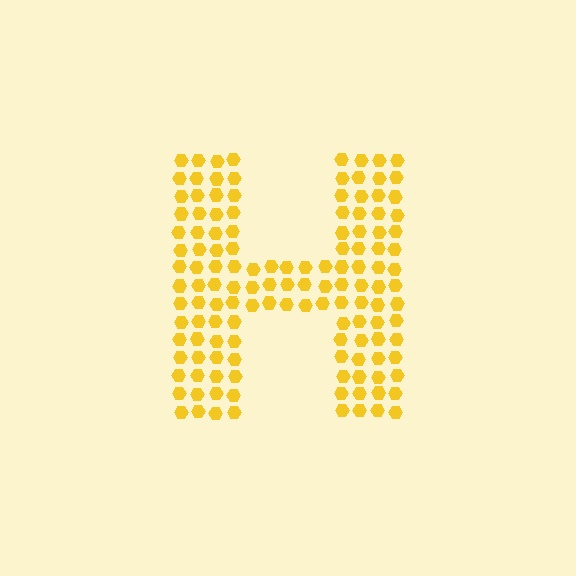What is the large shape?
The large shape is the letter H.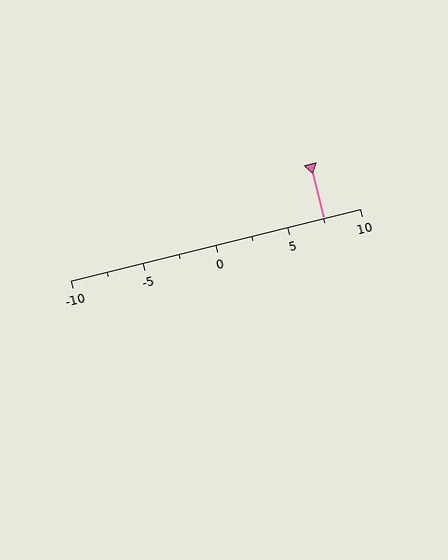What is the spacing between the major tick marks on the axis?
The major ticks are spaced 5 apart.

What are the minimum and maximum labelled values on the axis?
The axis runs from -10 to 10.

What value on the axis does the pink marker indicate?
The marker indicates approximately 7.5.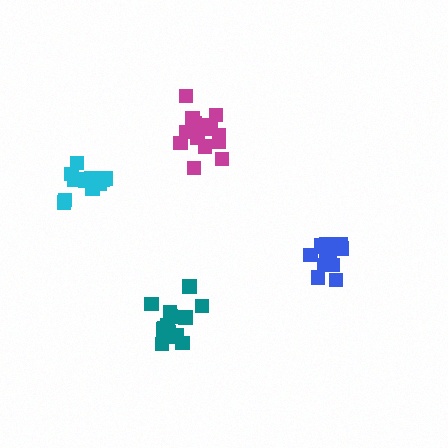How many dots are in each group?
Group 1: 14 dots, Group 2: 16 dots, Group 3: 12 dots, Group 4: 15 dots (57 total).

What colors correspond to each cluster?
The clusters are colored: teal, magenta, cyan, blue.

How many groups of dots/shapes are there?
There are 4 groups.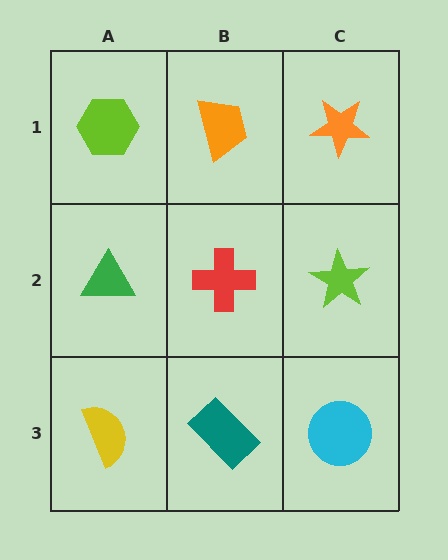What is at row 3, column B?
A teal rectangle.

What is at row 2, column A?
A green triangle.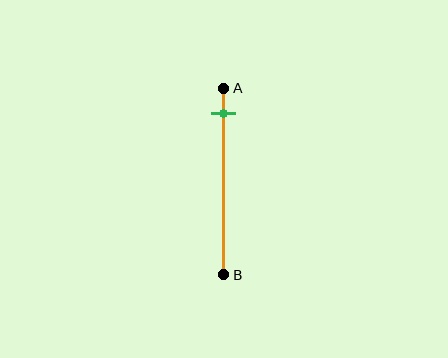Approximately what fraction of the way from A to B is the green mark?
The green mark is approximately 15% of the way from A to B.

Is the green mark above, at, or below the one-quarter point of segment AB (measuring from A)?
The green mark is above the one-quarter point of segment AB.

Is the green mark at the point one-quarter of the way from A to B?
No, the mark is at about 15% from A, not at the 25% one-quarter point.